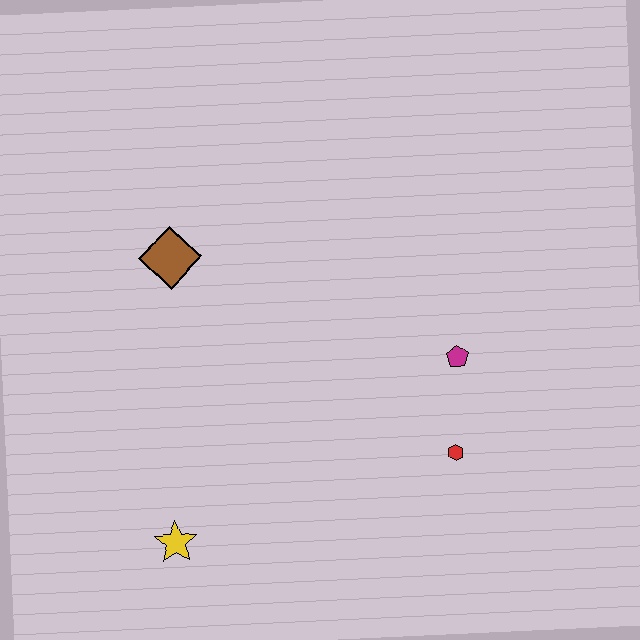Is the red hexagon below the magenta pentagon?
Yes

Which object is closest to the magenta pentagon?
The red hexagon is closest to the magenta pentagon.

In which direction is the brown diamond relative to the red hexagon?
The brown diamond is to the left of the red hexagon.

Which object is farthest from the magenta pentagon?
The yellow star is farthest from the magenta pentagon.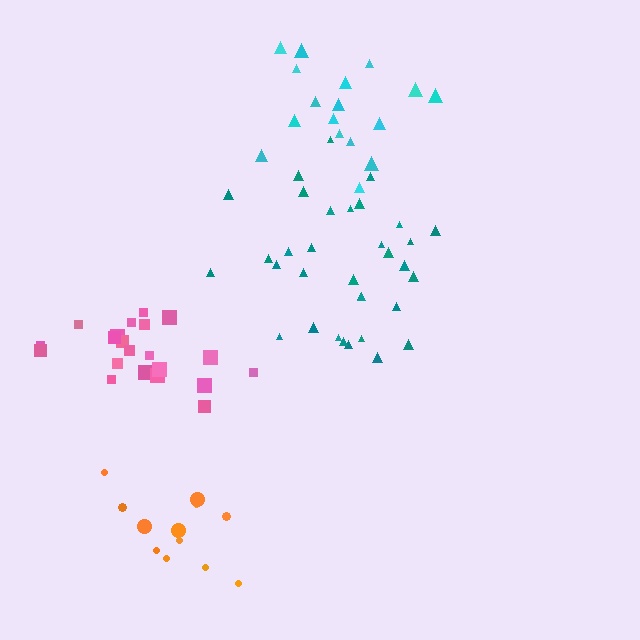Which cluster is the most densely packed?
Orange.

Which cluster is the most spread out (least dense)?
Cyan.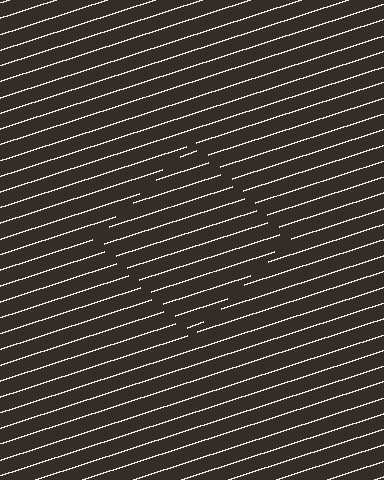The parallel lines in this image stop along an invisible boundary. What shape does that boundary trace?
An illusory square. The interior of the shape contains the same grating, shifted by half a period — the contour is defined by the phase discontinuity where line-ends from the inner and outer gratings abut.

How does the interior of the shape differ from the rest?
The interior of the shape contains the same grating, shifted by half a period — the contour is defined by the phase discontinuity where line-ends from the inner and outer gratings abut.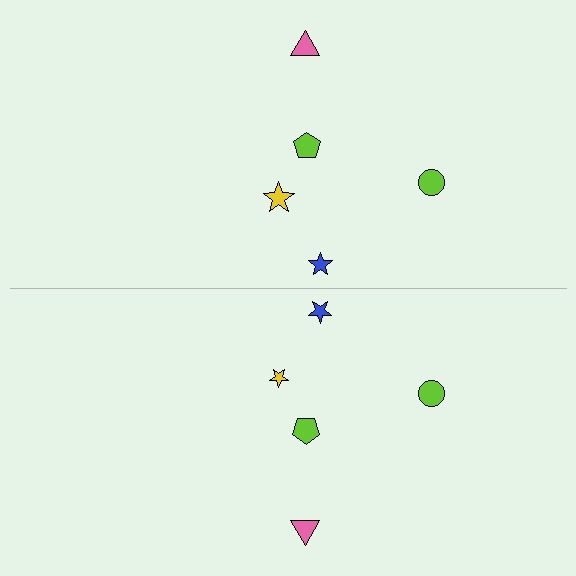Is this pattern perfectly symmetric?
No, the pattern is not perfectly symmetric. The yellow star on the bottom side has a different size than its mirror counterpart.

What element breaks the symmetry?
The yellow star on the bottom side has a different size than its mirror counterpart.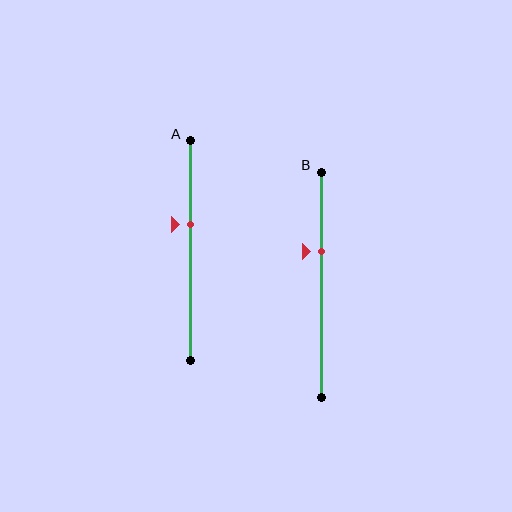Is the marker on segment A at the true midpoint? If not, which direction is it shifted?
No, the marker on segment A is shifted upward by about 12% of the segment length.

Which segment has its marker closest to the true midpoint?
Segment A has its marker closest to the true midpoint.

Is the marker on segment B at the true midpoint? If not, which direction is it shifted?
No, the marker on segment B is shifted upward by about 15% of the segment length.